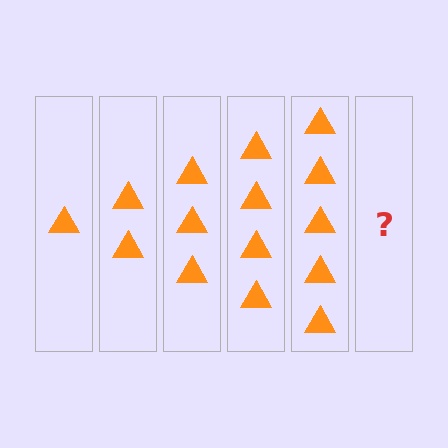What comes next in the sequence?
The next element should be 6 triangles.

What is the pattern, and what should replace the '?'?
The pattern is that each step adds one more triangle. The '?' should be 6 triangles.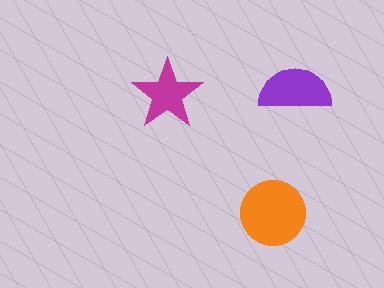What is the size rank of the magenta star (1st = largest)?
3rd.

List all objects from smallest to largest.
The magenta star, the purple semicircle, the orange circle.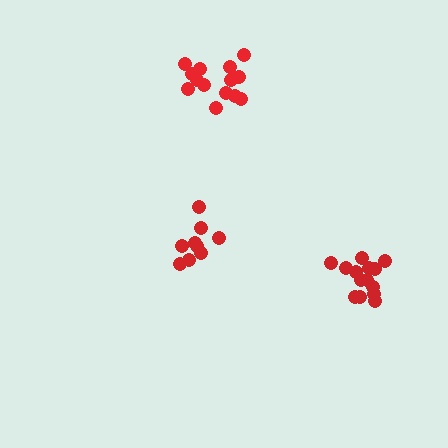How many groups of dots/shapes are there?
There are 3 groups.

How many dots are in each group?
Group 1: 15 dots, Group 2: 9 dots, Group 3: 14 dots (38 total).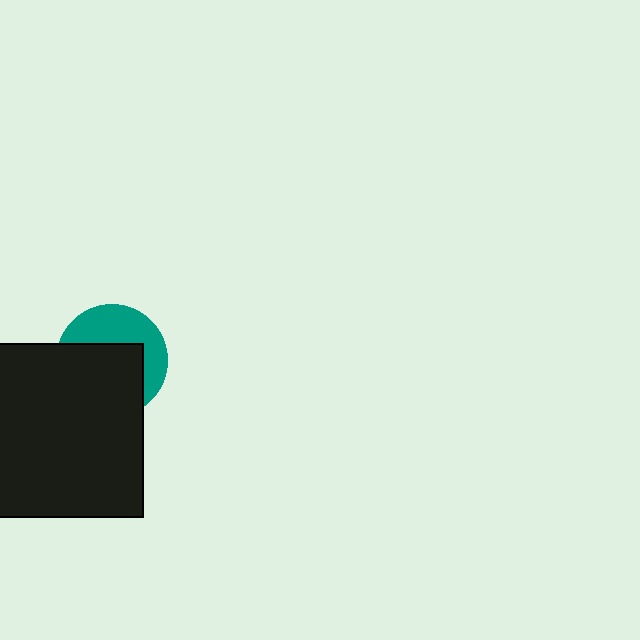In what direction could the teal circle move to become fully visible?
The teal circle could move toward the upper-right. That would shift it out from behind the black rectangle entirely.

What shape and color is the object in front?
The object in front is a black rectangle.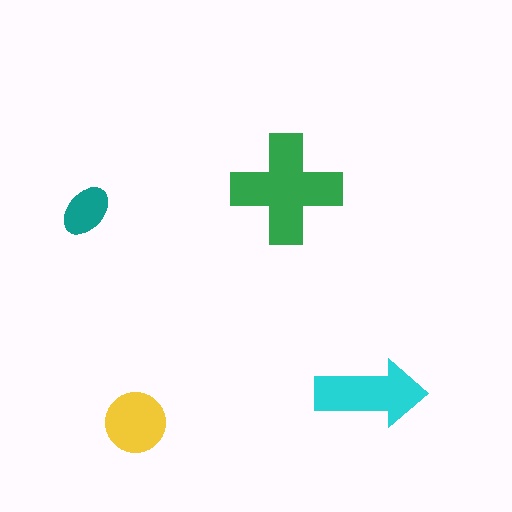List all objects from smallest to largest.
The teal ellipse, the yellow circle, the cyan arrow, the green cross.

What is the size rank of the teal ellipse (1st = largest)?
4th.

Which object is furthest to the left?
The teal ellipse is leftmost.